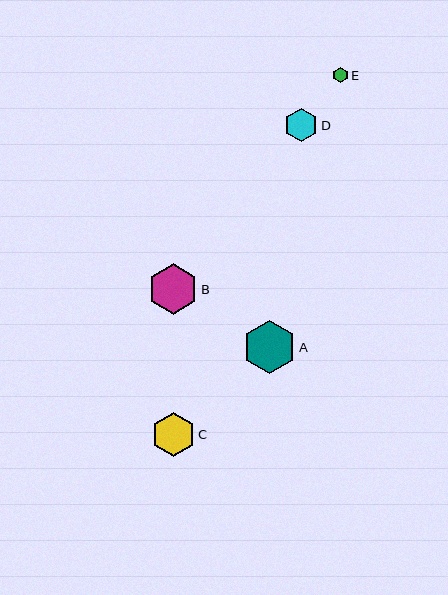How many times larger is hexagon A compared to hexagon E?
Hexagon A is approximately 3.5 times the size of hexagon E.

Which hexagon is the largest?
Hexagon A is the largest with a size of approximately 54 pixels.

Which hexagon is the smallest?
Hexagon E is the smallest with a size of approximately 15 pixels.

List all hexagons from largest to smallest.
From largest to smallest: A, B, C, D, E.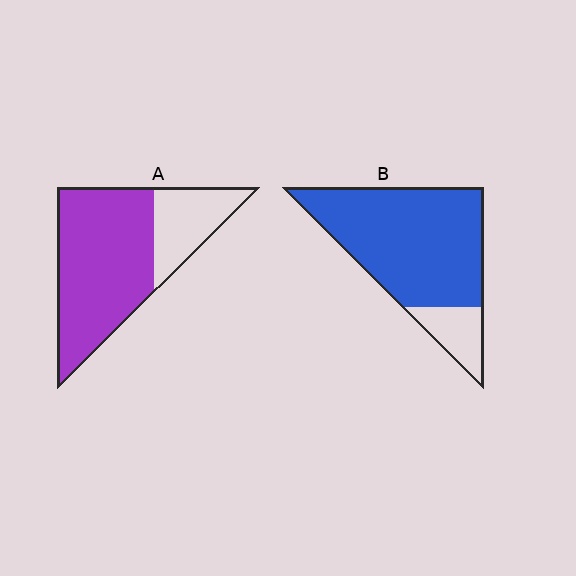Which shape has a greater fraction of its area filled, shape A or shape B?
Shape B.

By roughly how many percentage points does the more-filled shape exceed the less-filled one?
By roughly 10 percentage points (B over A).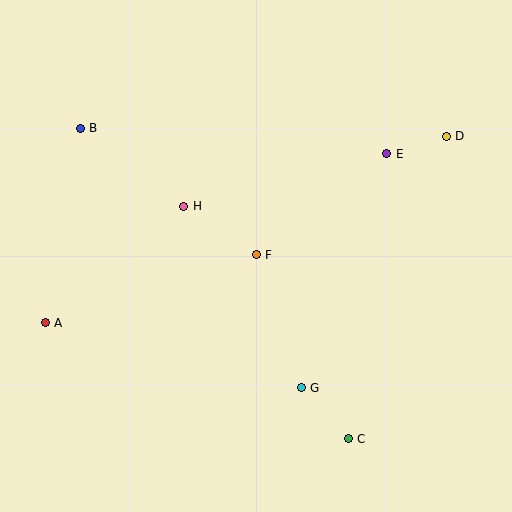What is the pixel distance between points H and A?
The distance between H and A is 181 pixels.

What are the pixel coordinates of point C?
Point C is at (348, 439).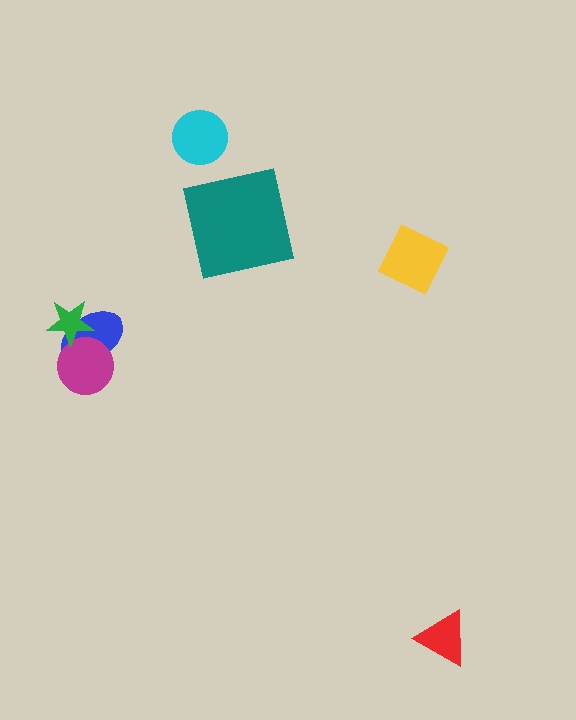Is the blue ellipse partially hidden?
Yes, it is partially covered by another shape.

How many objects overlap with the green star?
2 objects overlap with the green star.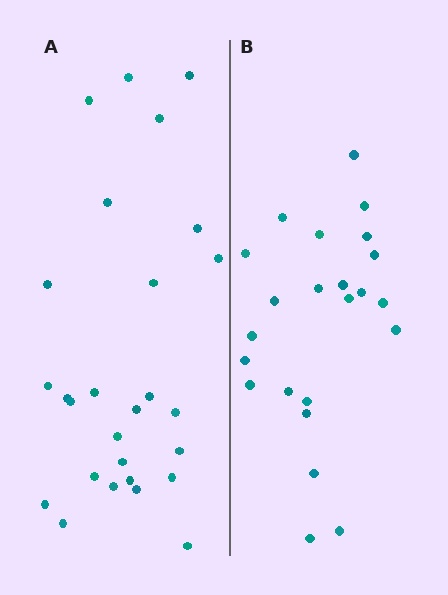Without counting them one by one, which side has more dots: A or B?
Region A (the left region) has more dots.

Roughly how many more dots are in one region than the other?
Region A has about 4 more dots than region B.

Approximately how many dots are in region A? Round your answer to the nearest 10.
About 30 dots. (The exact count is 27, which rounds to 30.)